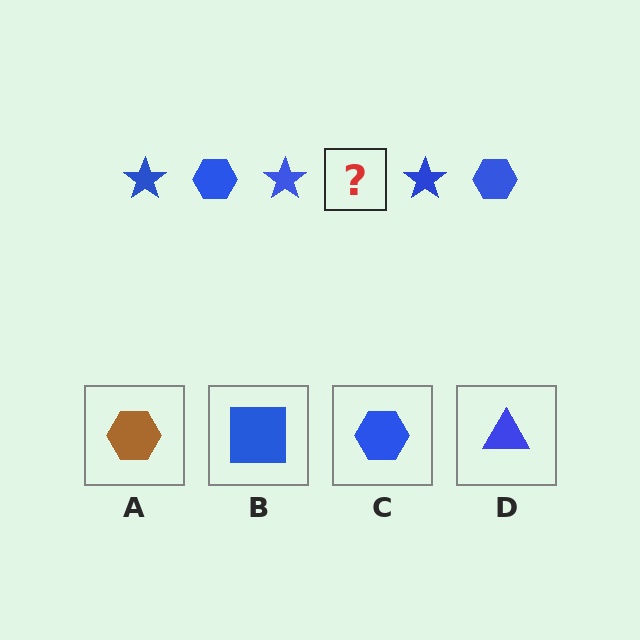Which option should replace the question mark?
Option C.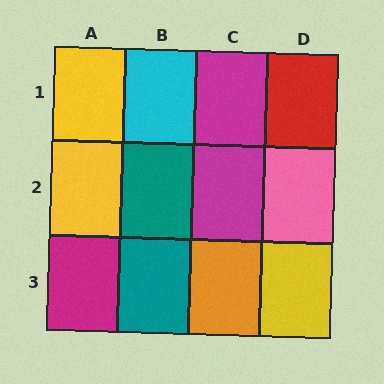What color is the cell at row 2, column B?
Teal.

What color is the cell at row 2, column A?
Yellow.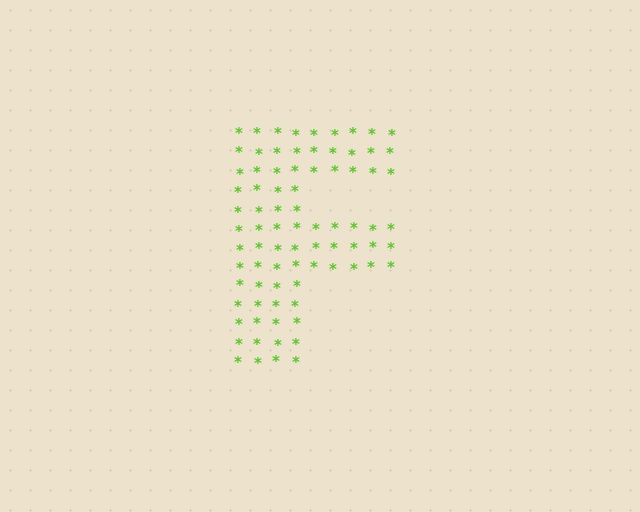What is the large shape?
The large shape is the letter F.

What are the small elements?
The small elements are asterisks.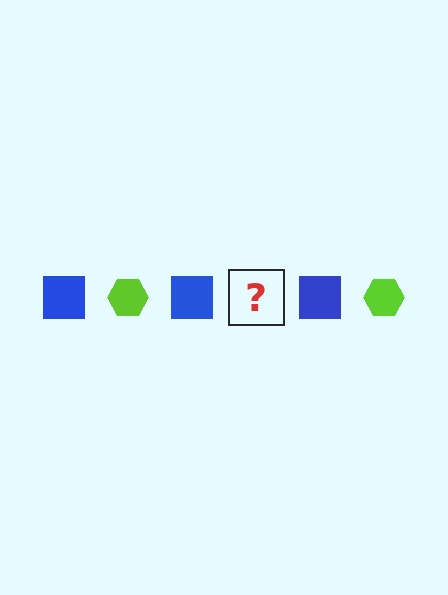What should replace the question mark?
The question mark should be replaced with a lime hexagon.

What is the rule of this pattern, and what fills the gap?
The rule is that the pattern alternates between blue square and lime hexagon. The gap should be filled with a lime hexagon.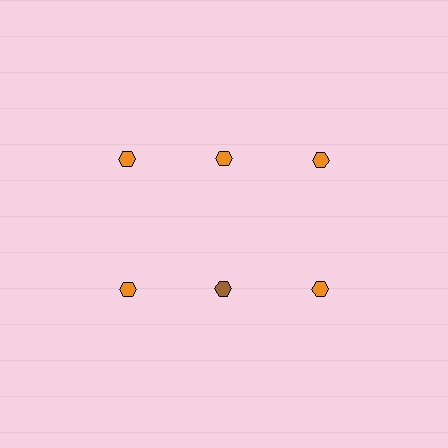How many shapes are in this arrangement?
There are 6 shapes arranged in a grid pattern.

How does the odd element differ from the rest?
It has a different color: brown instead of orange.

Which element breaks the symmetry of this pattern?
The brown hexagon in the second row, second from left column breaks the symmetry. All other shapes are orange hexagons.